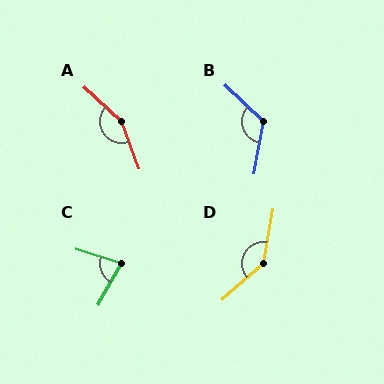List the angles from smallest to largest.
C (78°), B (123°), D (141°), A (153°).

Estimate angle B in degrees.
Approximately 123 degrees.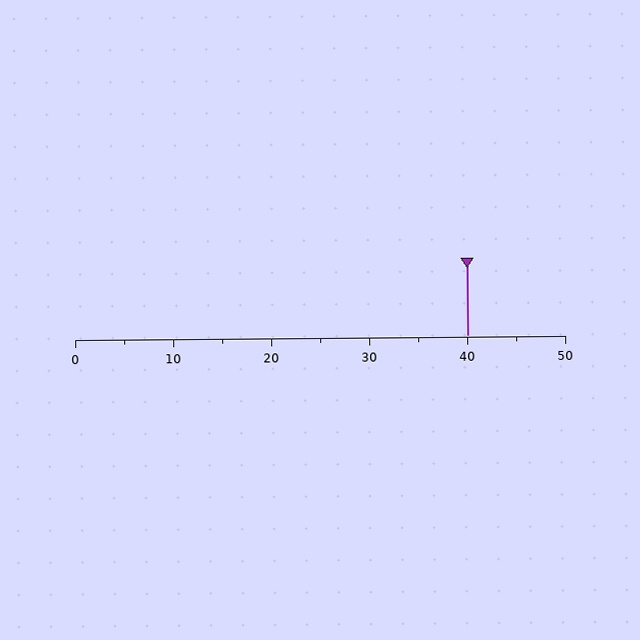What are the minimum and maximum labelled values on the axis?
The axis runs from 0 to 50.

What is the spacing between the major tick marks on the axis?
The major ticks are spaced 10 apart.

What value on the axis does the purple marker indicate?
The marker indicates approximately 40.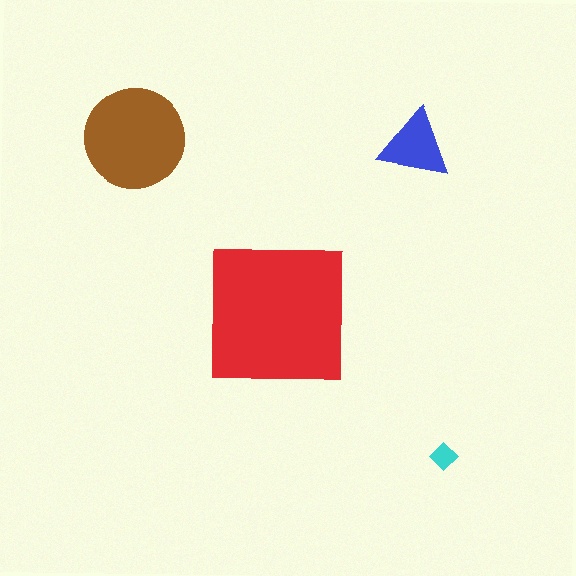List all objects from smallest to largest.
The cyan diamond, the blue triangle, the brown circle, the red square.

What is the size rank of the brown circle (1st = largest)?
2nd.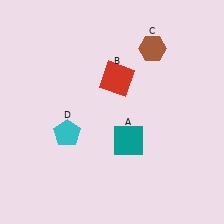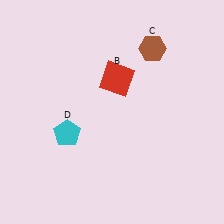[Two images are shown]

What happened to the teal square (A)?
The teal square (A) was removed in Image 2. It was in the bottom-right area of Image 1.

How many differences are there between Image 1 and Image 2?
There is 1 difference between the two images.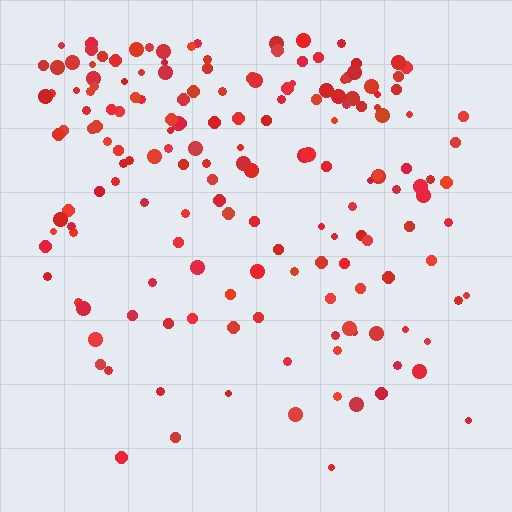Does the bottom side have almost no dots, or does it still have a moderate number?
Still a moderate number, just noticeably fewer than the top.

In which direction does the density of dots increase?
From bottom to top, with the top side densest.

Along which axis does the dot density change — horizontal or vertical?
Vertical.